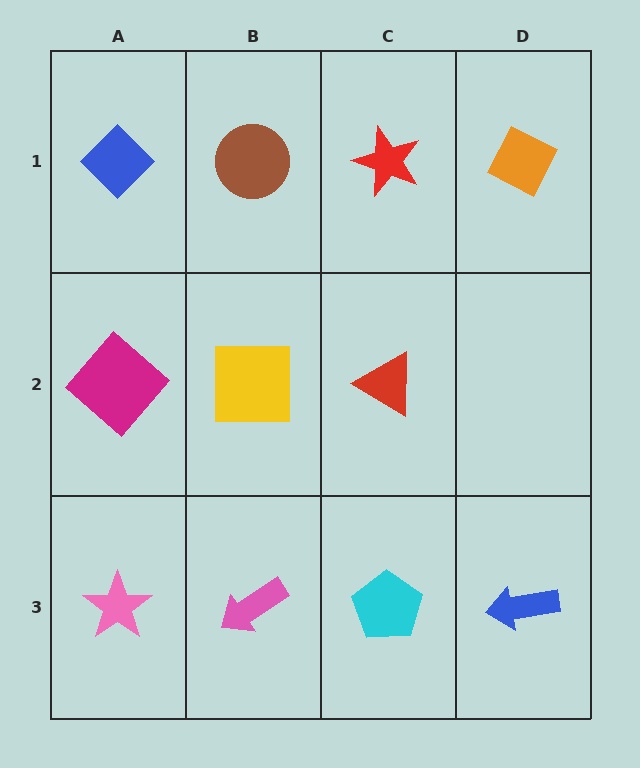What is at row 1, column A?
A blue diamond.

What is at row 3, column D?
A blue arrow.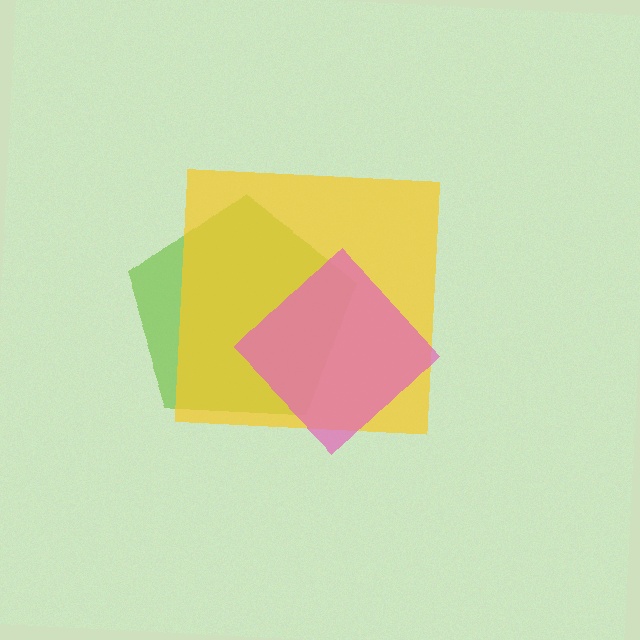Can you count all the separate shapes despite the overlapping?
Yes, there are 3 separate shapes.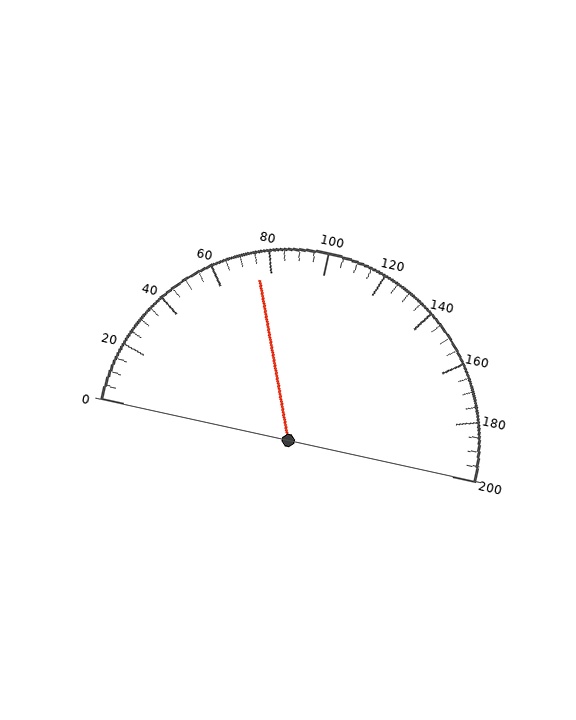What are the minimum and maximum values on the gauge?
The gauge ranges from 0 to 200.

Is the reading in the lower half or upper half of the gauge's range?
The reading is in the lower half of the range (0 to 200).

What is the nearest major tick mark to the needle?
The nearest major tick mark is 80.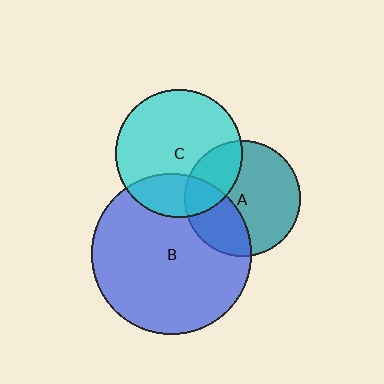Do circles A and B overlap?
Yes.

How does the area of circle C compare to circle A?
Approximately 1.2 times.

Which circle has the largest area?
Circle B (blue).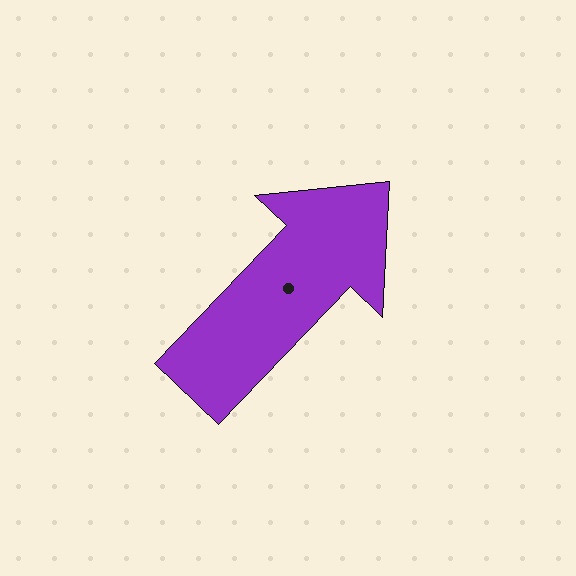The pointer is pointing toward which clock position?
Roughly 1 o'clock.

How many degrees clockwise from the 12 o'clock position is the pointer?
Approximately 44 degrees.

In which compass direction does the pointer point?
Northeast.